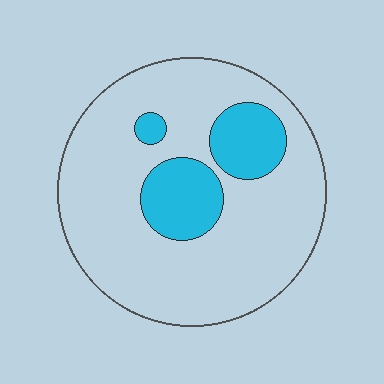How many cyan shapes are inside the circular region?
3.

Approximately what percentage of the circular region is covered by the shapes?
Approximately 20%.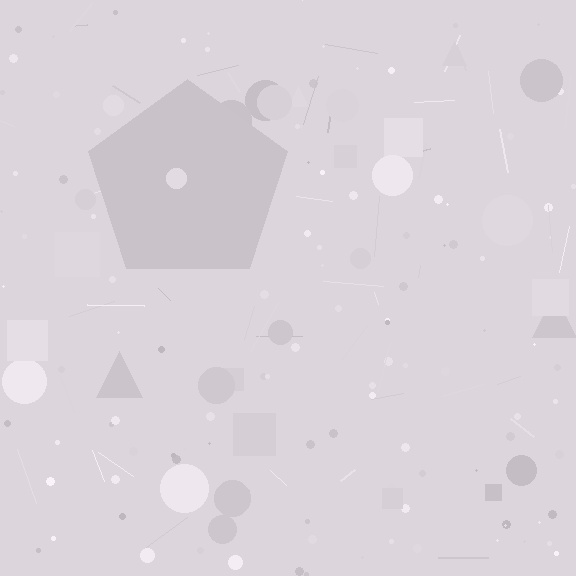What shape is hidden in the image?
A pentagon is hidden in the image.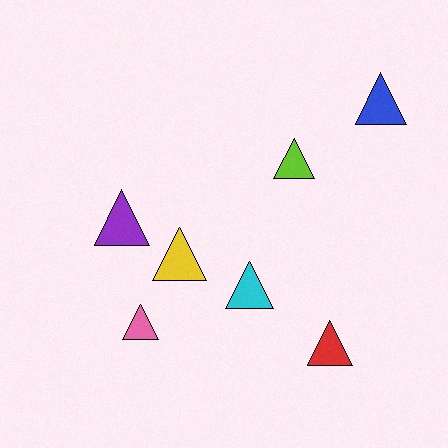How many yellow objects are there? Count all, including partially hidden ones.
There is 1 yellow object.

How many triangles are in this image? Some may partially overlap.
There are 7 triangles.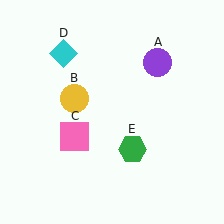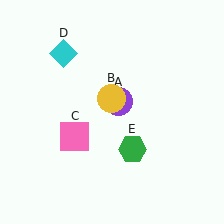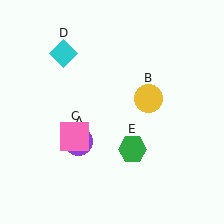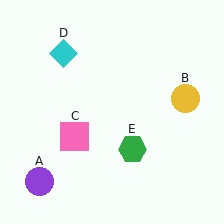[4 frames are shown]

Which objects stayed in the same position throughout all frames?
Pink square (object C) and cyan diamond (object D) and green hexagon (object E) remained stationary.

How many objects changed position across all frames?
2 objects changed position: purple circle (object A), yellow circle (object B).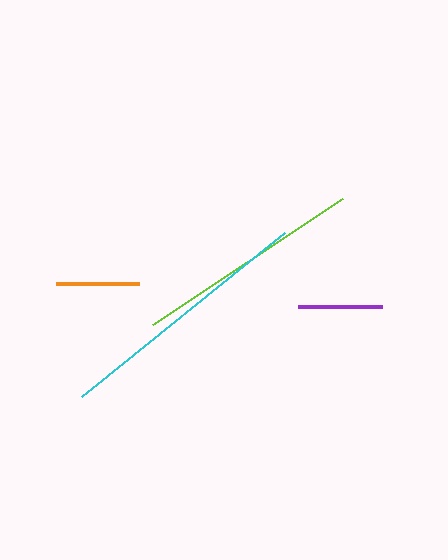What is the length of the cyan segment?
The cyan segment is approximately 260 pixels long.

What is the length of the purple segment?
The purple segment is approximately 83 pixels long.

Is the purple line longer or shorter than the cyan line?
The cyan line is longer than the purple line.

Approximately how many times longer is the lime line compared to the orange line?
The lime line is approximately 2.7 times the length of the orange line.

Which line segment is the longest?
The cyan line is the longest at approximately 260 pixels.